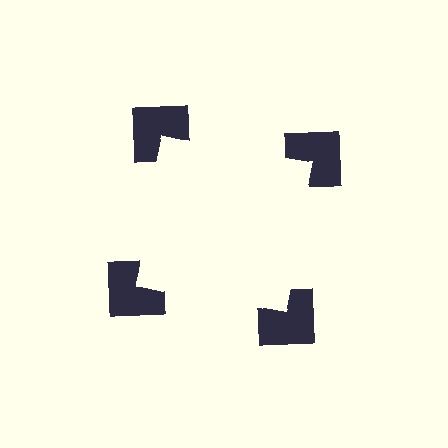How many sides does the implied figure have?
4 sides.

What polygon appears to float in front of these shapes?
An illusory square — its edges are inferred from the aligned wedge cuts in the notched squares, not physically drawn.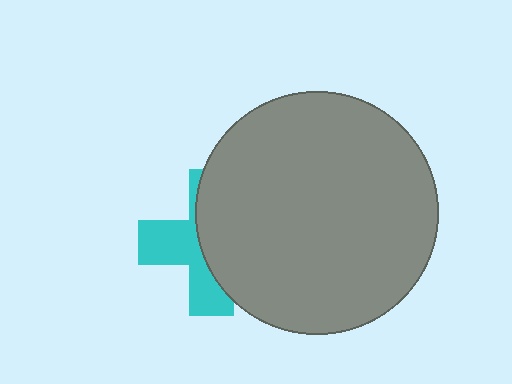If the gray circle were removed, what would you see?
You would see the complete cyan cross.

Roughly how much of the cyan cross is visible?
A small part of it is visible (roughly 44%).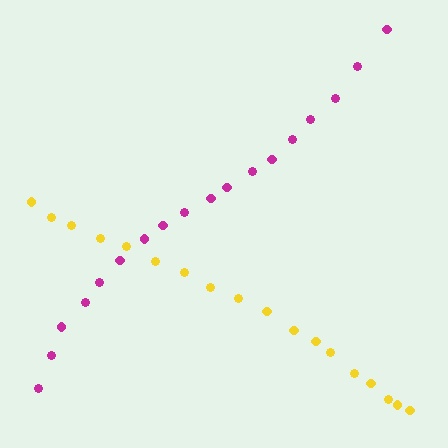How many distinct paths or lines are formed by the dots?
There are 2 distinct paths.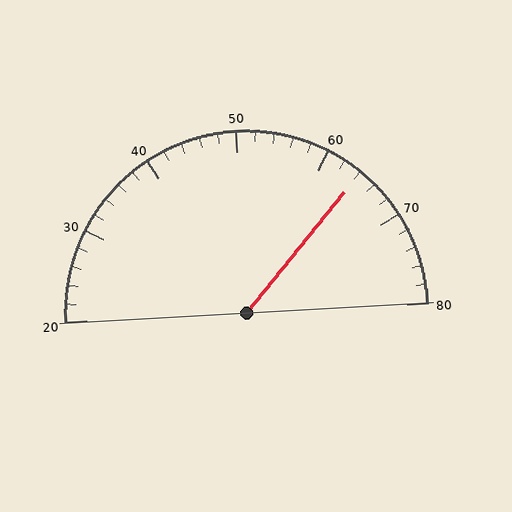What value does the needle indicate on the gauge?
The needle indicates approximately 64.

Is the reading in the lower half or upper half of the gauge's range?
The reading is in the upper half of the range (20 to 80).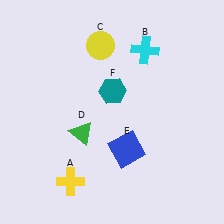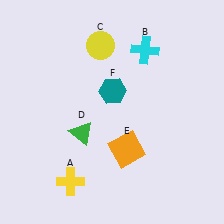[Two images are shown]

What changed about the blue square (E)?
In Image 1, E is blue. In Image 2, it changed to orange.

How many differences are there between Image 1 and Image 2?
There is 1 difference between the two images.